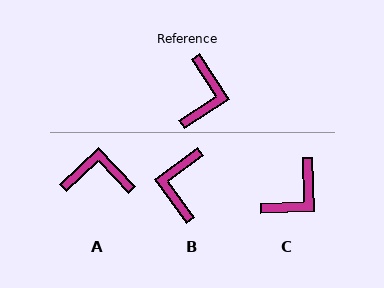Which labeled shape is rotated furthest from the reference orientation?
B, about 177 degrees away.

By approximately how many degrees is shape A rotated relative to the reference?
Approximately 100 degrees counter-clockwise.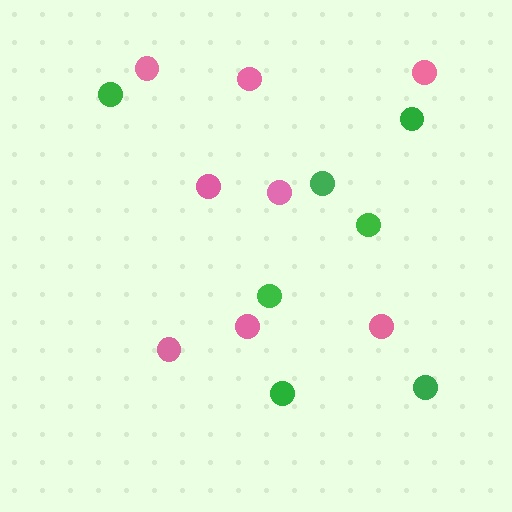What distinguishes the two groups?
There are 2 groups: one group of pink circles (8) and one group of green circles (7).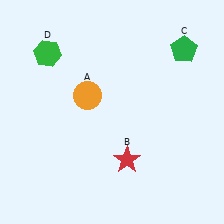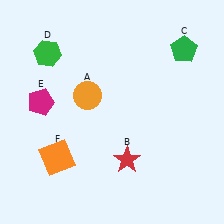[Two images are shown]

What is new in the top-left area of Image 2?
A magenta pentagon (E) was added in the top-left area of Image 2.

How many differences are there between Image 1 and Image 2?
There are 2 differences between the two images.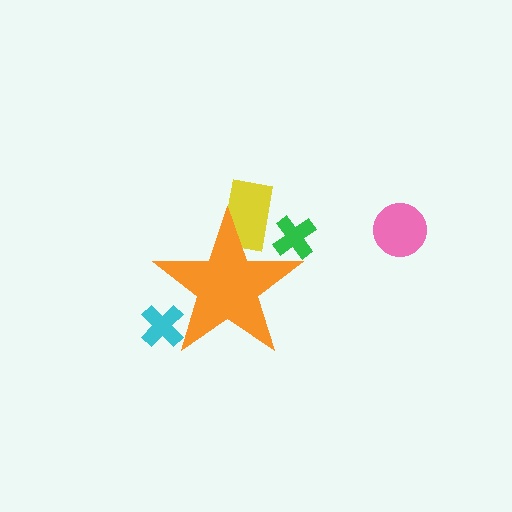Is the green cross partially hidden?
Yes, the green cross is partially hidden behind the orange star.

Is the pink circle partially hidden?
No, the pink circle is fully visible.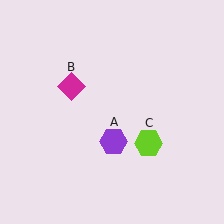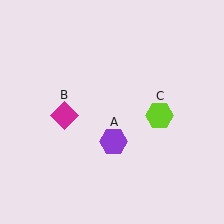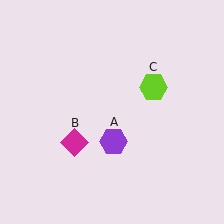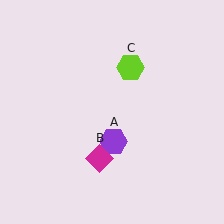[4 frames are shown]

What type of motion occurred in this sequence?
The magenta diamond (object B), lime hexagon (object C) rotated counterclockwise around the center of the scene.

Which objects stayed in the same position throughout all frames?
Purple hexagon (object A) remained stationary.